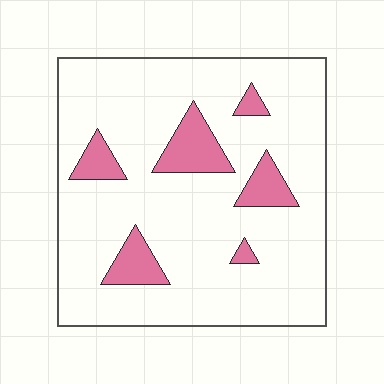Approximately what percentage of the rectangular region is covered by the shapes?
Approximately 15%.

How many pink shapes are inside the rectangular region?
6.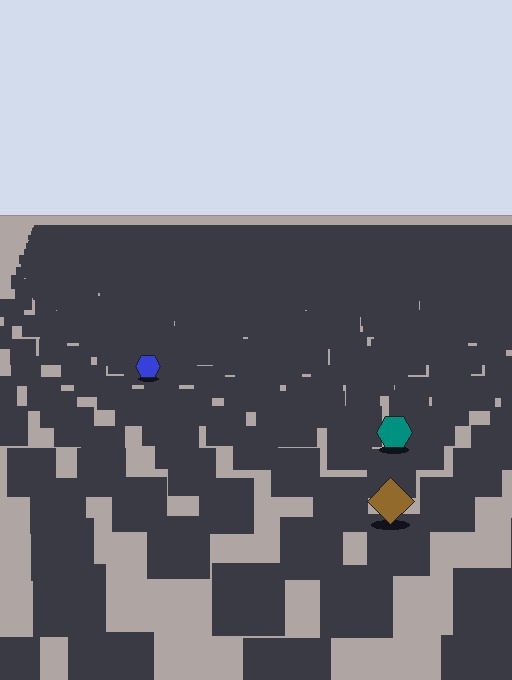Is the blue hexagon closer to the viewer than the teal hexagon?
No. The teal hexagon is closer — you can tell from the texture gradient: the ground texture is coarser near it.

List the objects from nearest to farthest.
From nearest to farthest: the brown diamond, the teal hexagon, the blue hexagon.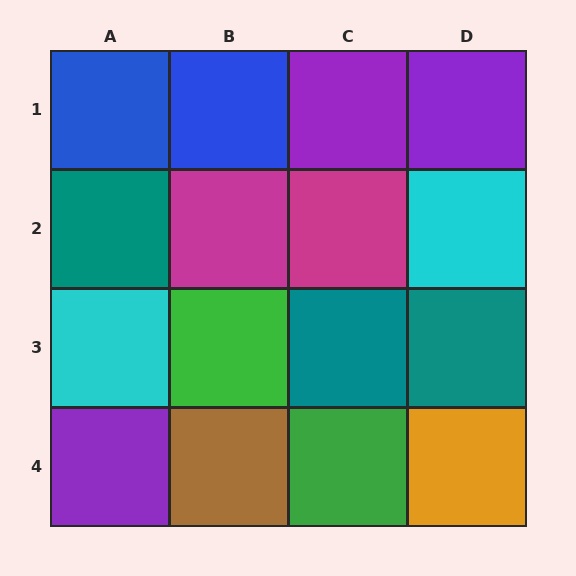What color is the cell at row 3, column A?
Cyan.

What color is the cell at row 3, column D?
Teal.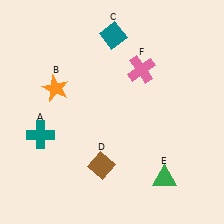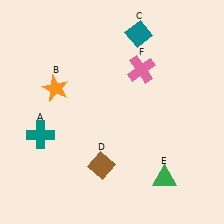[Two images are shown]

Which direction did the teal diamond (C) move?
The teal diamond (C) moved right.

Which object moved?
The teal diamond (C) moved right.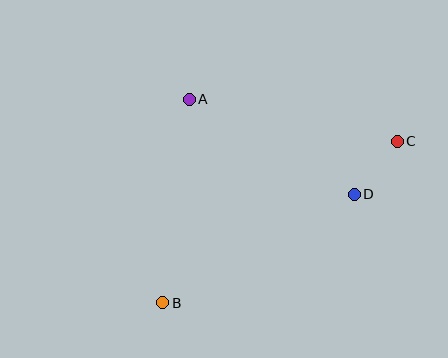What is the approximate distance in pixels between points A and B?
The distance between A and B is approximately 205 pixels.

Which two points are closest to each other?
Points C and D are closest to each other.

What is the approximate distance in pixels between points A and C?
The distance between A and C is approximately 212 pixels.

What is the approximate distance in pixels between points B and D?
The distance between B and D is approximately 220 pixels.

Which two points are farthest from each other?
Points B and C are farthest from each other.